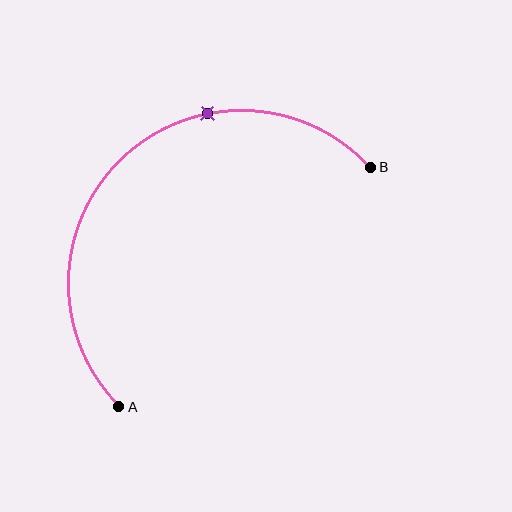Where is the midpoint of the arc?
The arc midpoint is the point on the curve farthest from the straight line joining A and B. It sits above and to the left of that line.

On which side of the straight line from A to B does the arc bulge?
The arc bulges above and to the left of the straight line connecting A and B.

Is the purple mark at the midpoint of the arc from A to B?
No. The purple mark lies on the arc but is closer to endpoint B. The arc midpoint would be at the point on the curve equidistant along the arc from both A and B.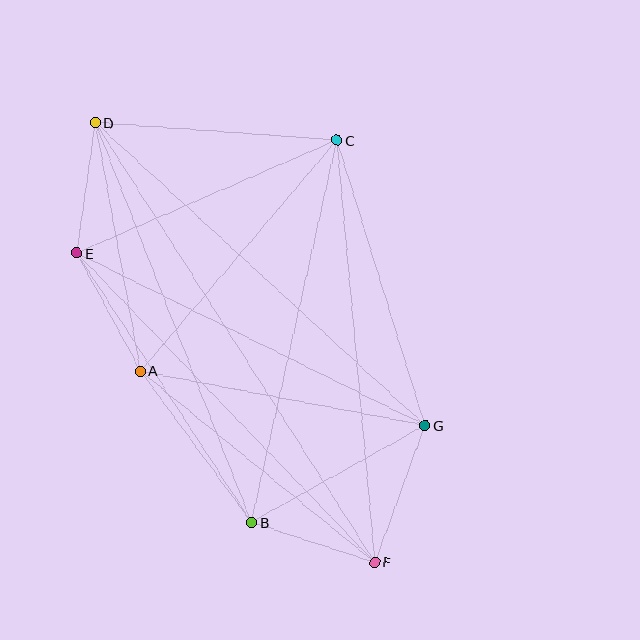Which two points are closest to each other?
Points B and F are closest to each other.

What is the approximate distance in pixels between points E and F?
The distance between E and F is approximately 429 pixels.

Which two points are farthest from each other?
Points D and F are farthest from each other.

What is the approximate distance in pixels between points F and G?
The distance between F and G is approximately 146 pixels.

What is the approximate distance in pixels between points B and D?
The distance between B and D is approximately 429 pixels.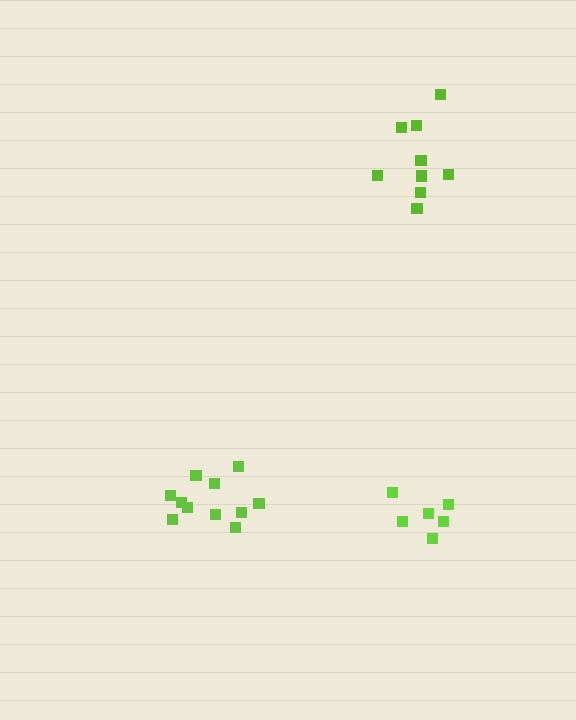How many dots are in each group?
Group 1: 11 dots, Group 2: 9 dots, Group 3: 6 dots (26 total).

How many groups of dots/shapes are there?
There are 3 groups.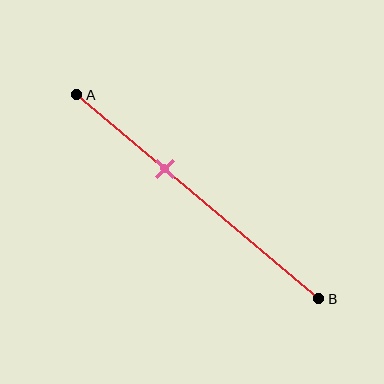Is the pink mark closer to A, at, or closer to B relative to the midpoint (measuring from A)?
The pink mark is closer to point A than the midpoint of segment AB.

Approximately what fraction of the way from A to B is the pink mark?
The pink mark is approximately 35% of the way from A to B.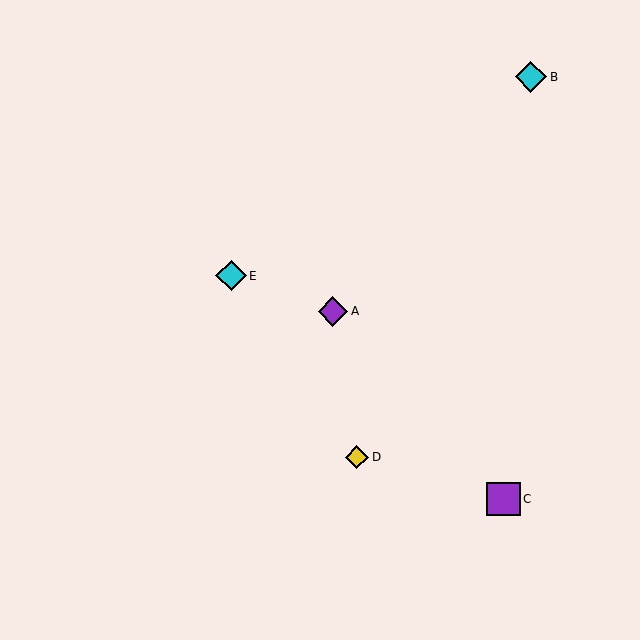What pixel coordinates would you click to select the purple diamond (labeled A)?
Click at (333, 311) to select the purple diamond A.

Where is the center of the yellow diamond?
The center of the yellow diamond is at (357, 457).